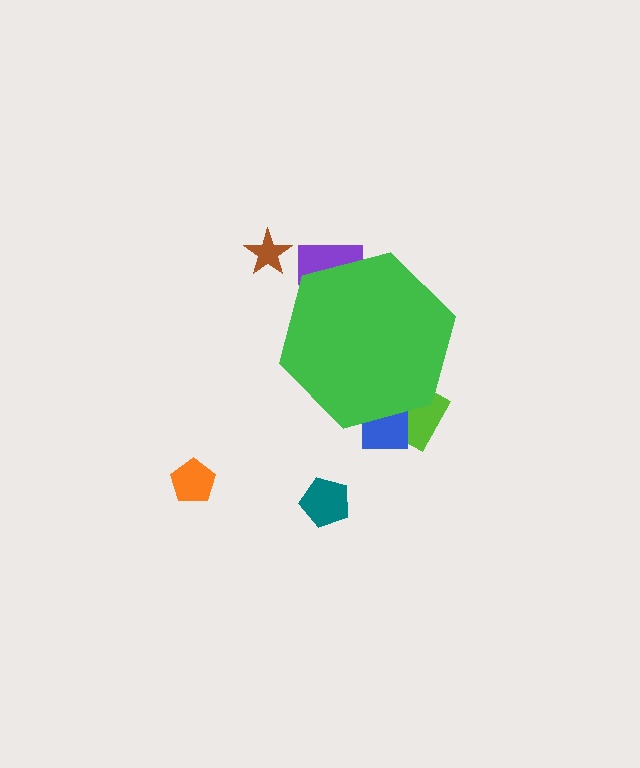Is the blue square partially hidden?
Yes, the blue square is partially hidden behind the green hexagon.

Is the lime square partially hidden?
Yes, the lime square is partially hidden behind the green hexagon.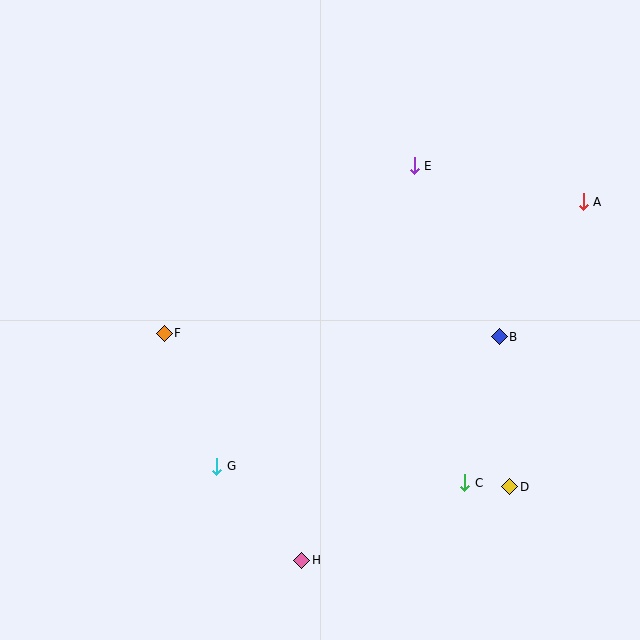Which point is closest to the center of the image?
Point F at (164, 333) is closest to the center.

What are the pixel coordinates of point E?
Point E is at (414, 166).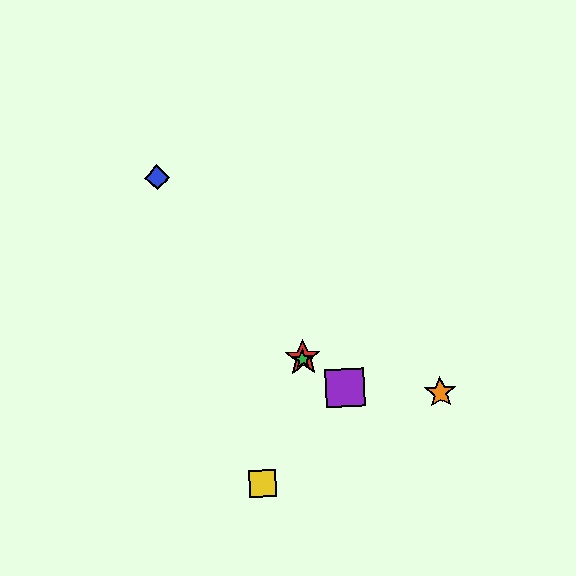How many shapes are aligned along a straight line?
3 shapes (the red star, the green star, the yellow square) are aligned along a straight line.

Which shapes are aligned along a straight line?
The red star, the green star, the yellow square are aligned along a straight line.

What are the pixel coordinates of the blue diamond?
The blue diamond is at (157, 177).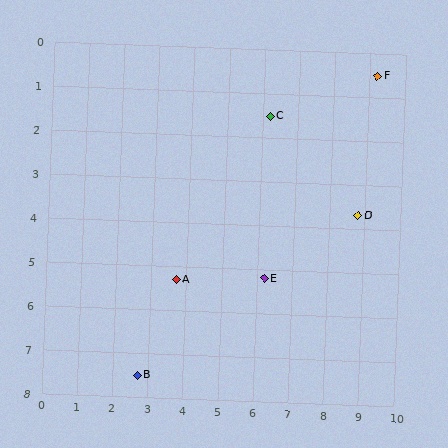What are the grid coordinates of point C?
Point C is at approximately (6.2, 1.5).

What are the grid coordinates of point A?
Point A is at approximately (3.7, 5.3).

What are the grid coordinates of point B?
Point B is at approximately (2.7, 7.5).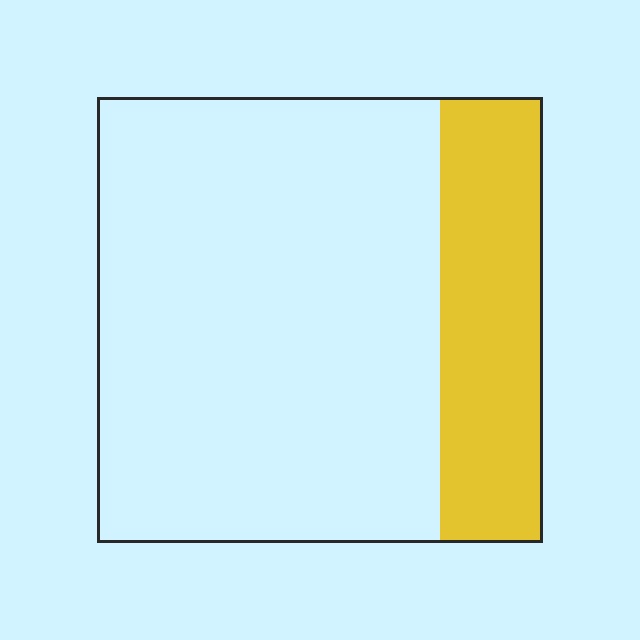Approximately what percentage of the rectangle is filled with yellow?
Approximately 25%.